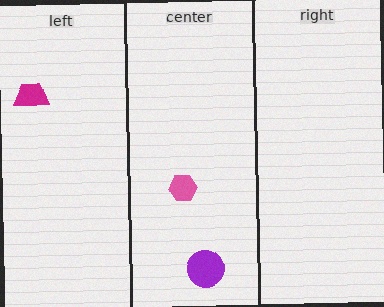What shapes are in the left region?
The magenta trapezoid.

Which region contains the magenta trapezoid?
The left region.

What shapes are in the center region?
The purple circle, the pink hexagon.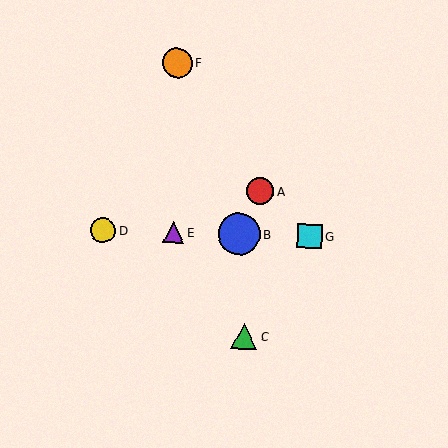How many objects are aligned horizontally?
4 objects (B, D, E, G) are aligned horizontally.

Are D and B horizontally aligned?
Yes, both are at y≈230.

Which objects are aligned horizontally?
Objects B, D, E, G are aligned horizontally.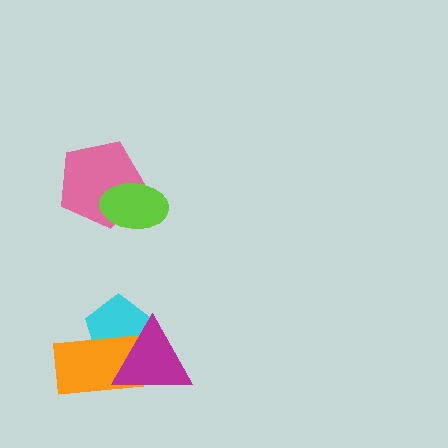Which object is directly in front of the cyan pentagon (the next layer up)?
The orange rectangle is directly in front of the cyan pentagon.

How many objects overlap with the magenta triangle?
2 objects overlap with the magenta triangle.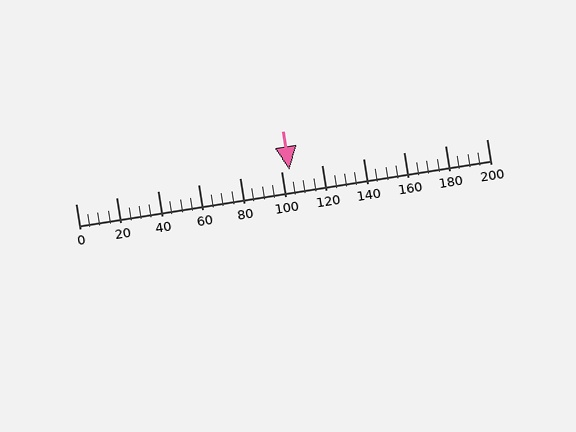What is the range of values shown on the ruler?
The ruler shows values from 0 to 200.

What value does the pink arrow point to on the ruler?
The pink arrow points to approximately 104.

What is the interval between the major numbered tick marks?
The major tick marks are spaced 20 units apart.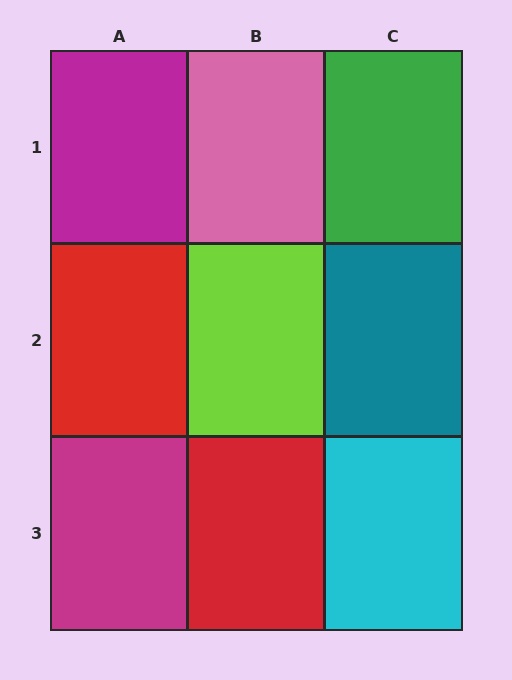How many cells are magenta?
2 cells are magenta.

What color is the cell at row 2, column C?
Teal.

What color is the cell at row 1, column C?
Green.